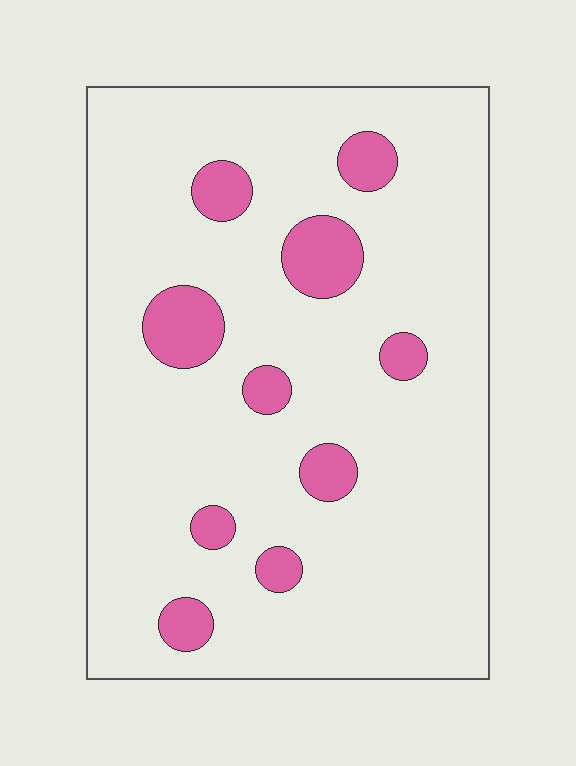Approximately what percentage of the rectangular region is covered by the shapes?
Approximately 10%.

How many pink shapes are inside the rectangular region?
10.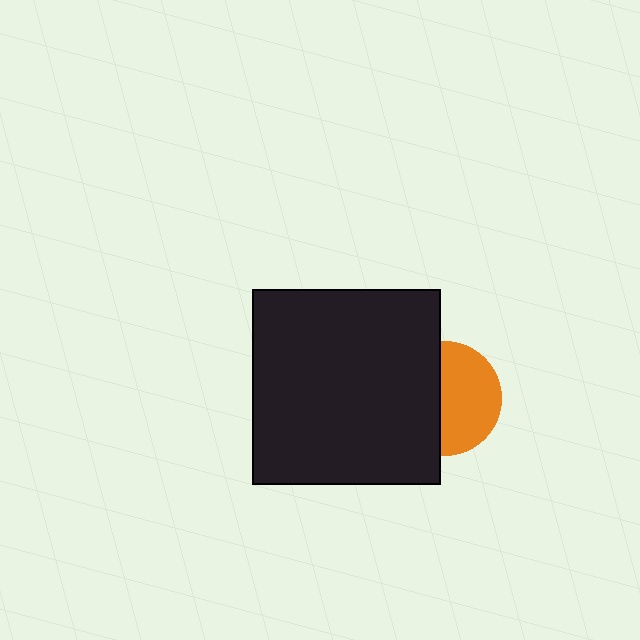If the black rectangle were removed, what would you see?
You would see the complete orange circle.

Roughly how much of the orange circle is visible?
About half of it is visible (roughly 53%).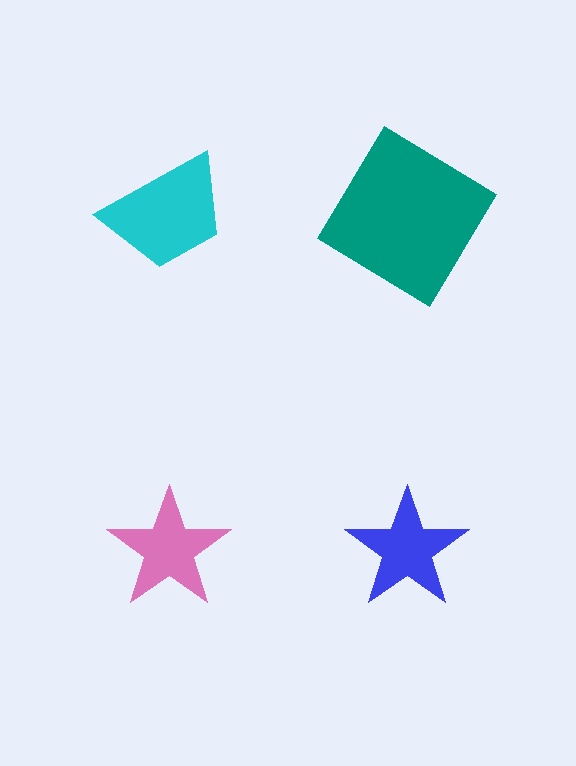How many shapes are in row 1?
2 shapes.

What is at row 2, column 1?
A pink star.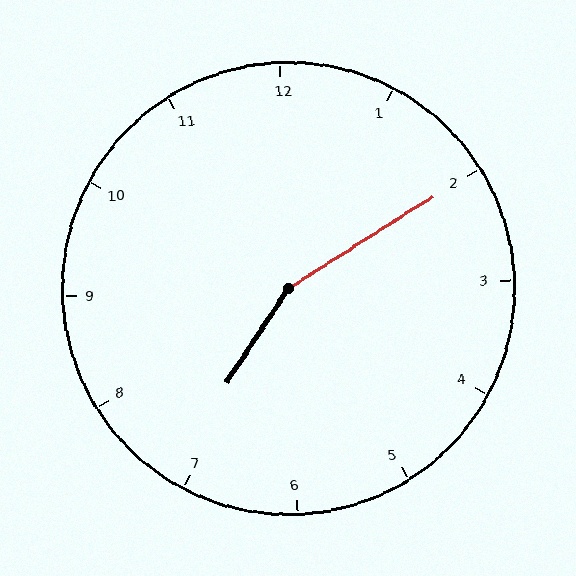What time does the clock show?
7:10.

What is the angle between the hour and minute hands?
Approximately 155 degrees.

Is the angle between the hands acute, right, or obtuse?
It is obtuse.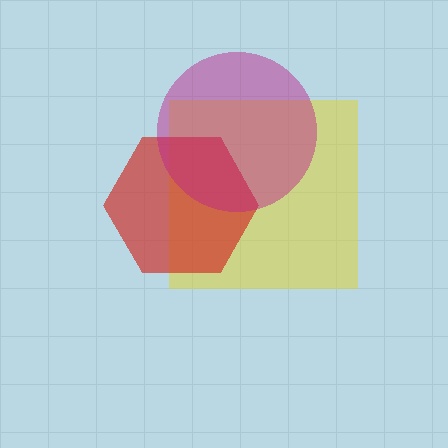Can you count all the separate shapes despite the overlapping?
Yes, there are 3 separate shapes.